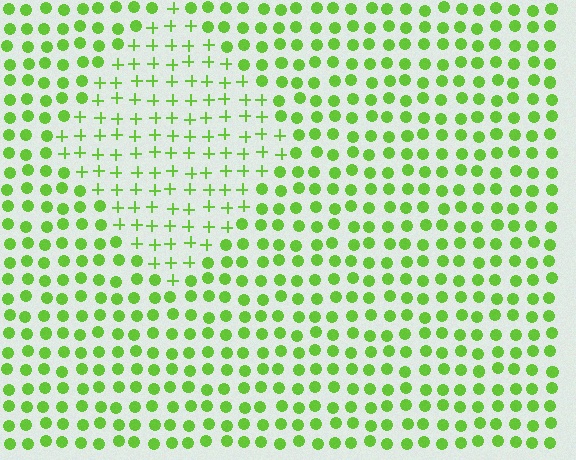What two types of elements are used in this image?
The image uses plus signs inside the diamond region and circles outside it.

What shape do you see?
I see a diamond.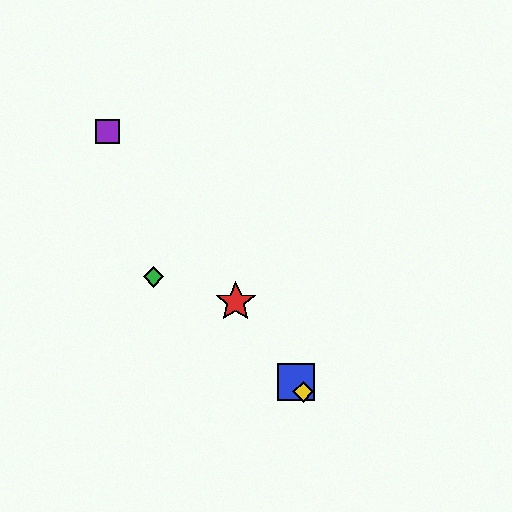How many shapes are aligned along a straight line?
4 shapes (the red star, the blue square, the yellow diamond, the purple square) are aligned along a straight line.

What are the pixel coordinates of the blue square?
The blue square is at (296, 382).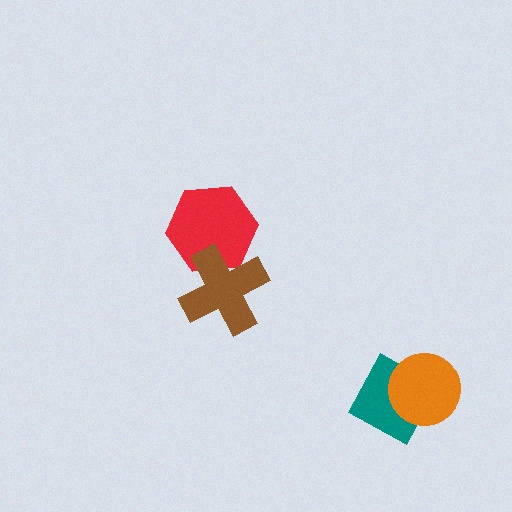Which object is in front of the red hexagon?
The brown cross is in front of the red hexagon.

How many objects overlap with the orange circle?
1 object overlaps with the orange circle.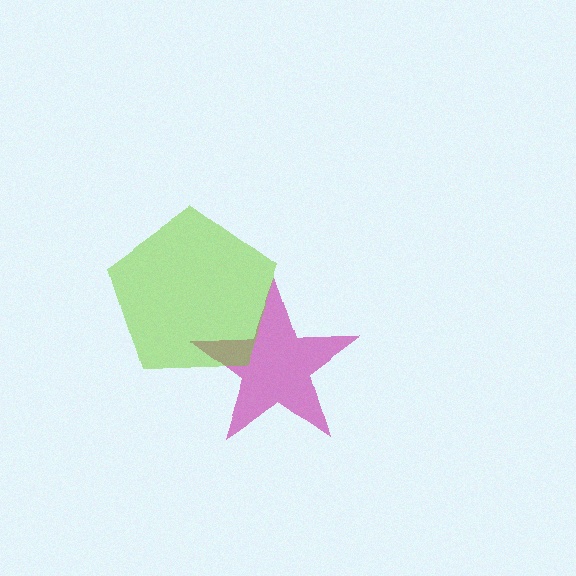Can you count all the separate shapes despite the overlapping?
Yes, there are 2 separate shapes.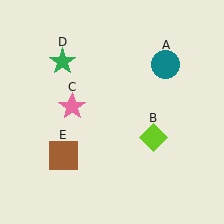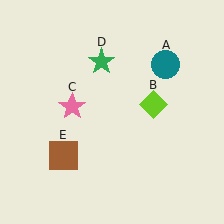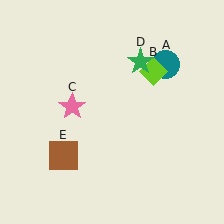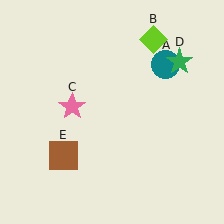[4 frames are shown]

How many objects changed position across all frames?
2 objects changed position: lime diamond (object B), green star (object D).